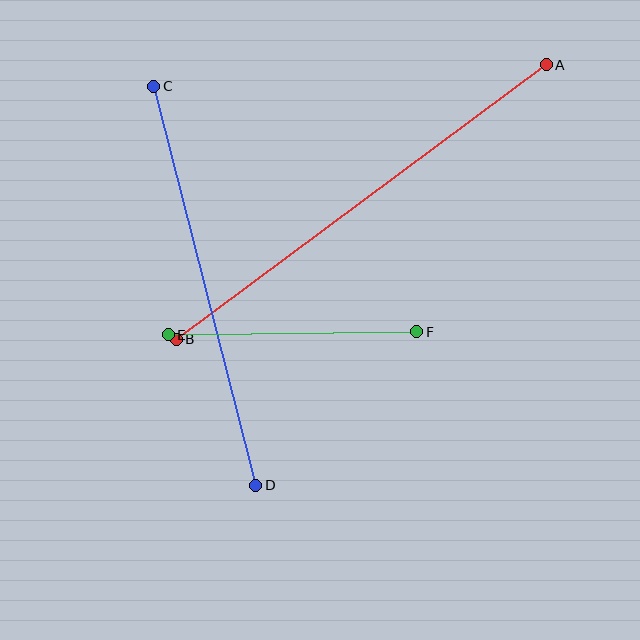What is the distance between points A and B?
The distance is approximately 460 pixels.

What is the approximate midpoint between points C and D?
The midpoint is at approximately (205, 286) pixels.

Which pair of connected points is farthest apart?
Points A and B are farthest apart.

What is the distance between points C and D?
The distance is approximately 412 pixels.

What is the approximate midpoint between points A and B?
The midpoint is at approximately (361, 202) pixels.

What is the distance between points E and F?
The distance is approximately 249 pixels.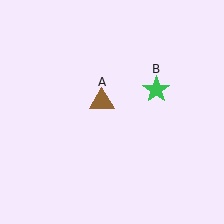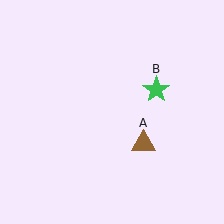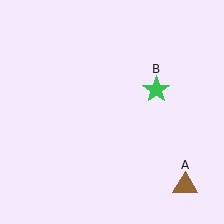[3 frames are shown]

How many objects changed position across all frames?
1 object changed position: brown triangle (object A).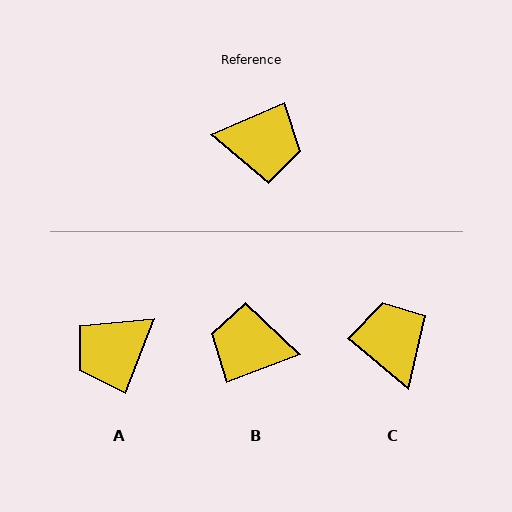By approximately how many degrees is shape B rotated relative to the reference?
Approximately 177 degrees counter-clockwise.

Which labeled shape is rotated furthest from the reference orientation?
B, about 177 degrees away.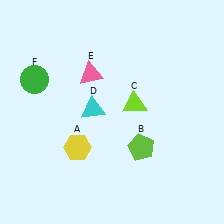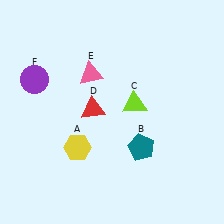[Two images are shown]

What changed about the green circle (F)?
In Image 1, F is green. In Image 2, it changed to purple.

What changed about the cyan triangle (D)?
In Image 1, D is cyan. In Image 2, it changed to red.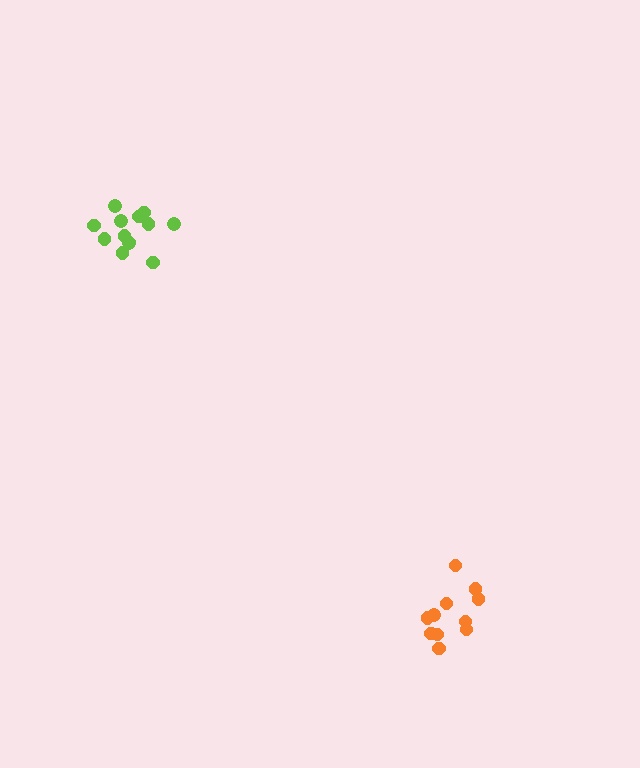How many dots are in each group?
Group 1: 11 dots, Group 2: 13 dots (24 total).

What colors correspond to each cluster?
The clusters are colored: orange, lime.